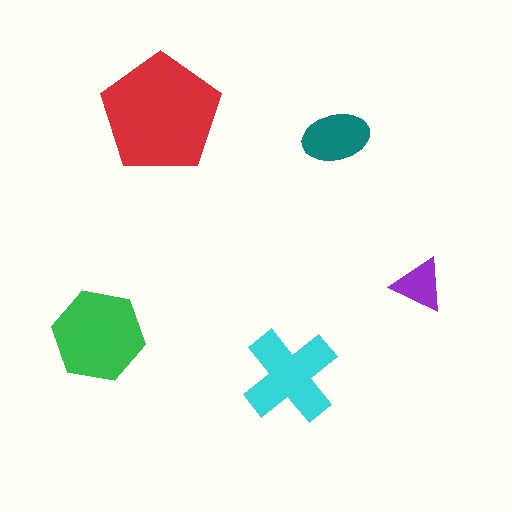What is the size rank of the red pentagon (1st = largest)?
1st.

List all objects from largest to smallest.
The red pentagon, the green hexagon, the cyan cross, the teal ellipse, the purple triangle.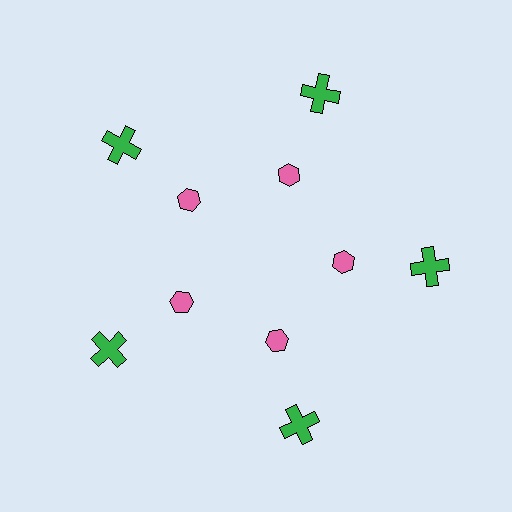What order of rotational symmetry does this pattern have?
This pattern has 5-fold rotational symmetry.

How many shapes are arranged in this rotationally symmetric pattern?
There are 10 shapes, arranged in 5 groups of 2.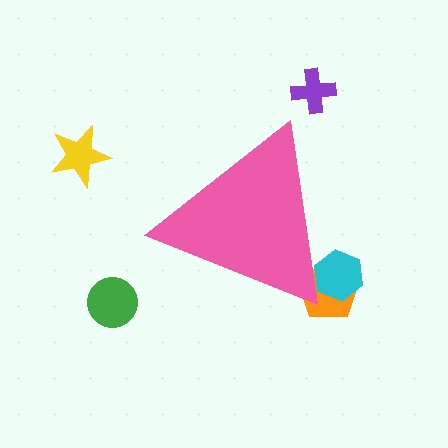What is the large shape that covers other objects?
A pink triangle.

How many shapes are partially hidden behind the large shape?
2 shapes are partially hidden.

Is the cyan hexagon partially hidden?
Yes, the cyan hexagon is partially hidden behind the pink triangle.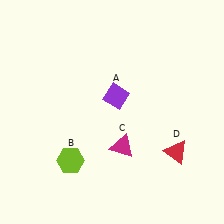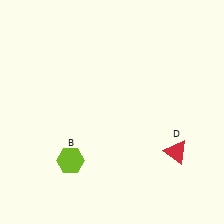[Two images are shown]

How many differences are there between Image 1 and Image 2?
There are 2 differences between the two images.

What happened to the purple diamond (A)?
The purple diamond (A) was removed in Image 2. It was in the top-right area of Image 1.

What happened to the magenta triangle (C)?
The magenta triangle (C) was removed in Image 2. It was in the bottom-right area of Image 1.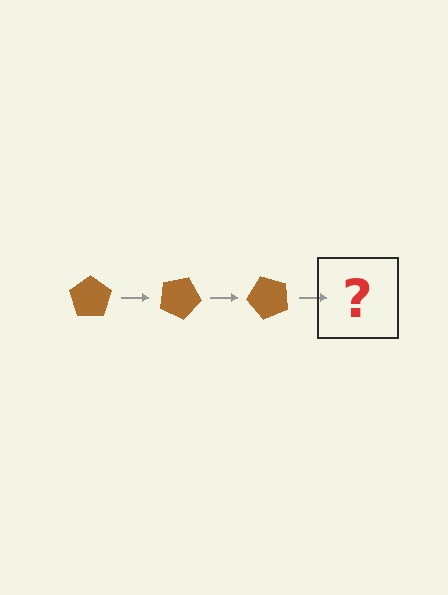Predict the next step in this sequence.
The next step is a brown pentagon rotated 75 degrees.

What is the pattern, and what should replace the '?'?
The pattern is that the pentagon rotates 25 degrees each step. The '?' should be a brown pentagon rotated 75 degrees.